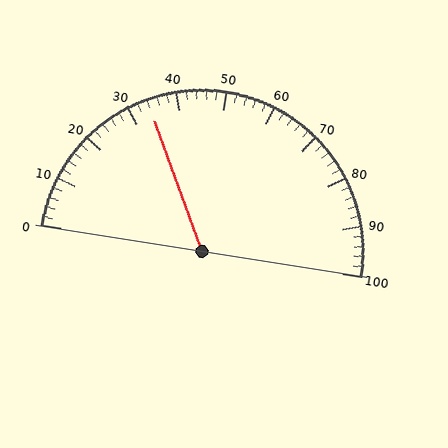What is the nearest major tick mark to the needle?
The nearest major tick mark is 30.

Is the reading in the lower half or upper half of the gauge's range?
The reading is in the lower half of the range (0 to 100).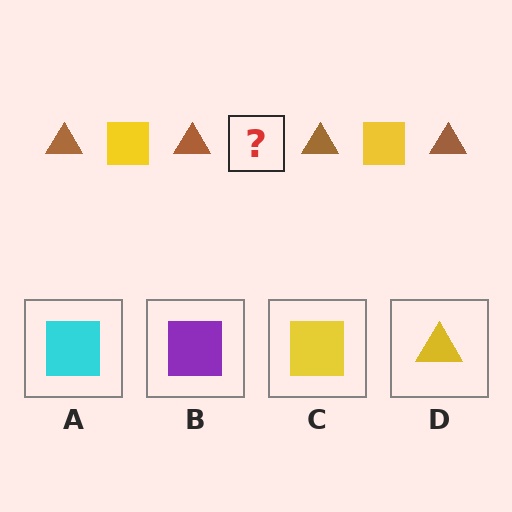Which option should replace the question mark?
Option C.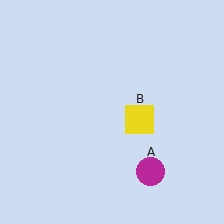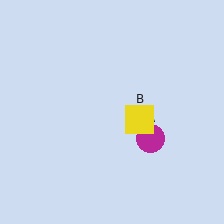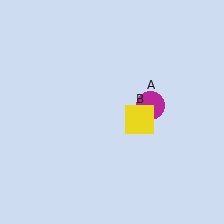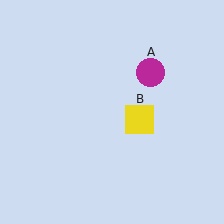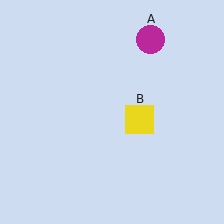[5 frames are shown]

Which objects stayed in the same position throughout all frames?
Yellow square (object B) remained stationary.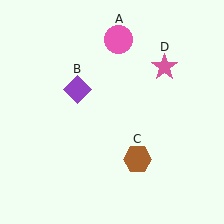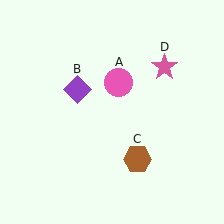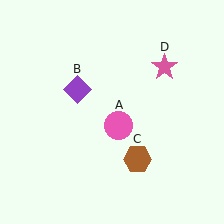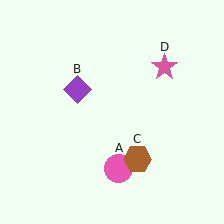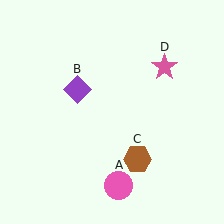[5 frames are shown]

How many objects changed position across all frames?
1 object changed position: pink circle (object A).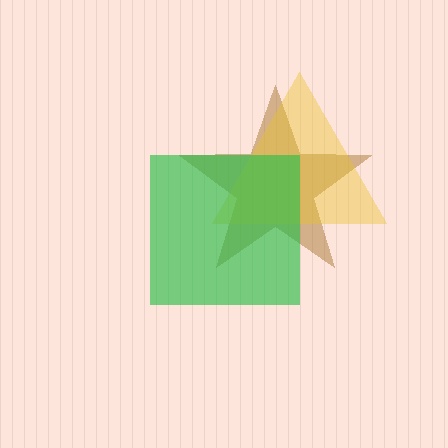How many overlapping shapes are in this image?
There are 3 overlapping shapes in the image.